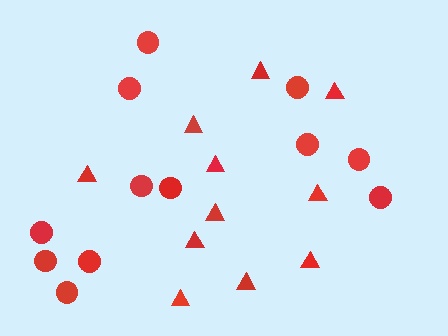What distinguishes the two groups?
There are 2 groups: one group of triangles (11) and one group of circles (12).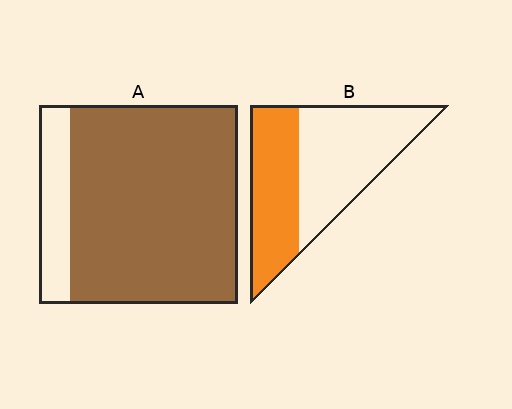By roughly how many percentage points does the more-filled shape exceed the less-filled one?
By roughly 40 percentage points (A over B).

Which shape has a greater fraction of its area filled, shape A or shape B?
Shape A.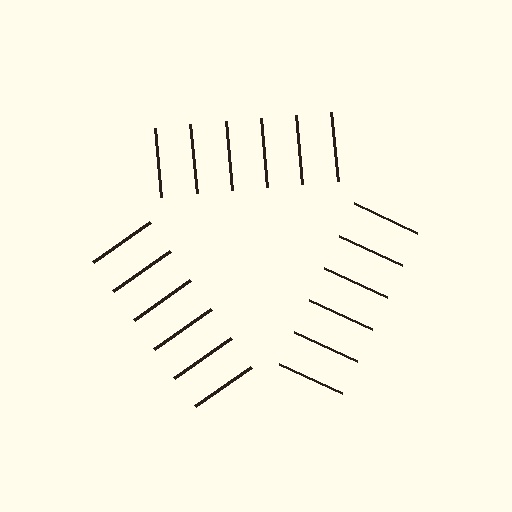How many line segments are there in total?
18 — 6 along each of the 3 edges.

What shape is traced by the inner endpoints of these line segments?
An illusory triangle — the line segments terminate on its edges but no continuous stroke is drawn.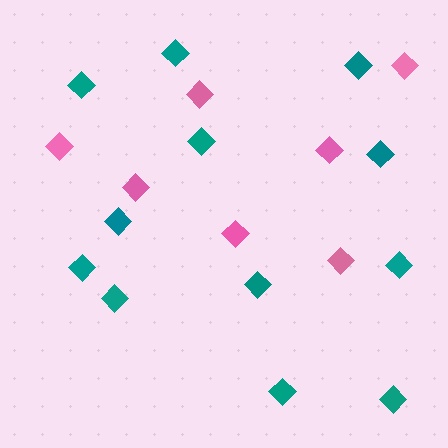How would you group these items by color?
There are 2 groups: one group of teal diamonds (12) and one group of pink diamonds (7).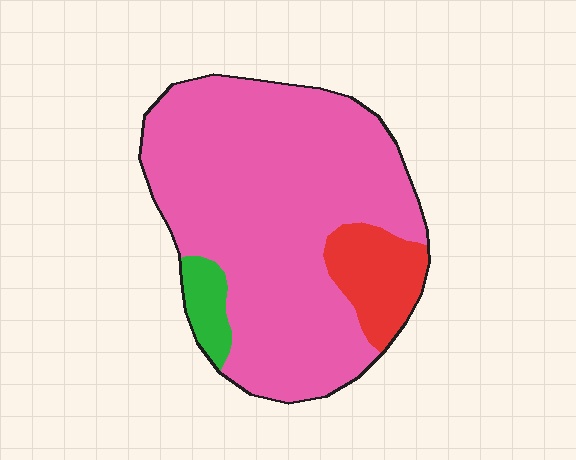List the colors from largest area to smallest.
From largest to smallest: pink, red, green.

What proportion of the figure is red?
Red takes up about one eighth (1/8) of the figure.